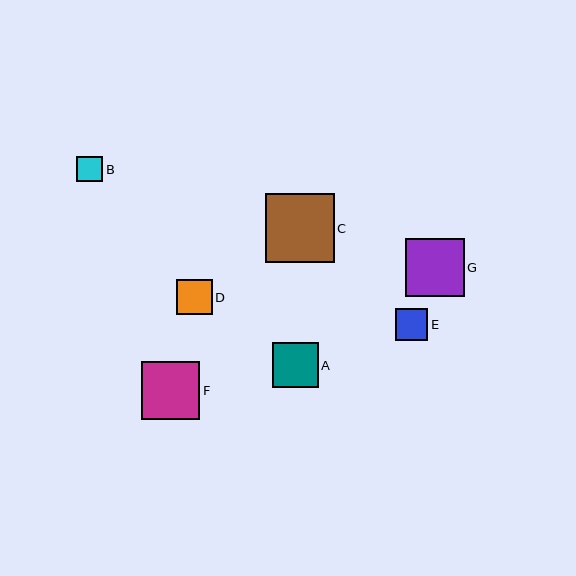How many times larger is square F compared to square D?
Square F is approximately 1.6 times the size of square D.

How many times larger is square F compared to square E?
Square F is approximately 1.8 times the size of square E.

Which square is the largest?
Square C is the largest with a size of approximately 69 pixels.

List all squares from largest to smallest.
From largest to smallest: C, F, G, A, D, E, B.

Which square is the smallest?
Square B is the smallest with a size of approximately 26 pixels.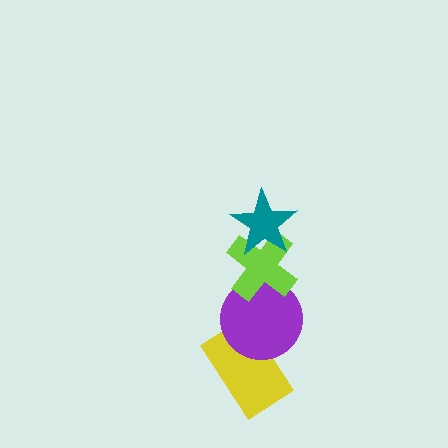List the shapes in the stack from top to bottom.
From top to bottom: the teal star, the lime cross, the purple circle, the yellow rectangle.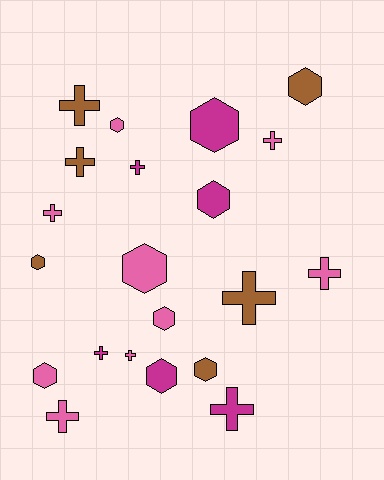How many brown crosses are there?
There are 3 brown crosses.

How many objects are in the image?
There are 21 objects.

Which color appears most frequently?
Pink, with 9 objects.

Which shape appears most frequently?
Cross, with 11 objects.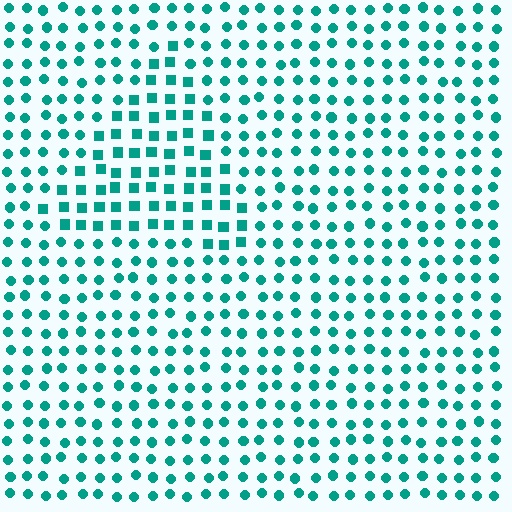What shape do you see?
I see a triangle.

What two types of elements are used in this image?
The image uses squares inside the triangle region and circles outside it.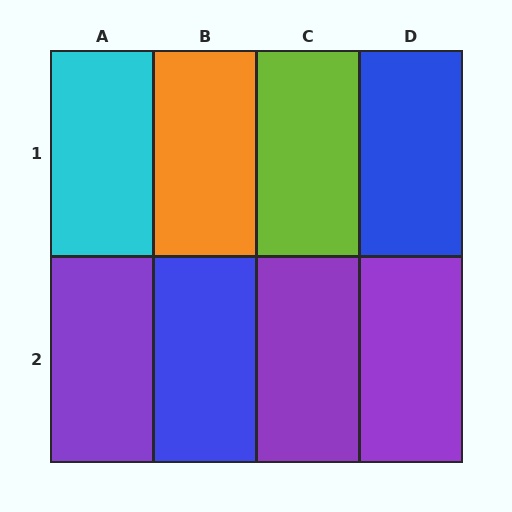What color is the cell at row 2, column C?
Purple.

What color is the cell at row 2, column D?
Purple.